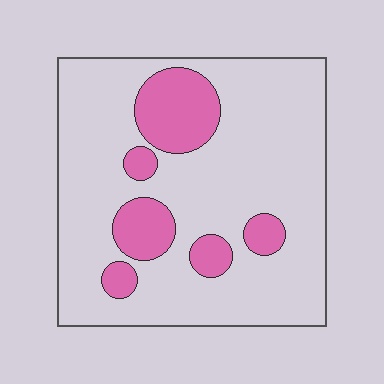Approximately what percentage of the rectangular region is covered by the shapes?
Approximately 20%.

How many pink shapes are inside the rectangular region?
6.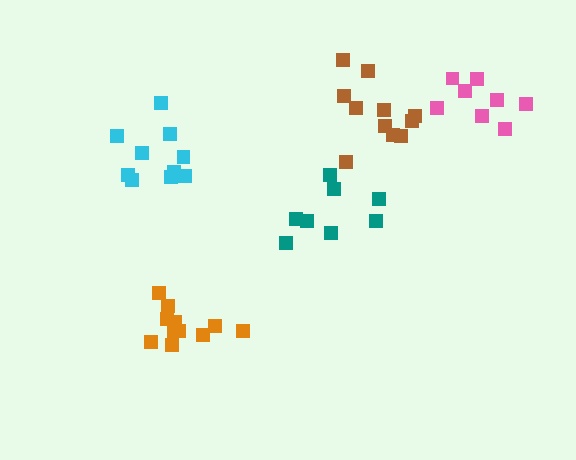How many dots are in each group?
Group 1: 8 dots, Group 2: 10 dots, Group 3: 11 dots, Group 4: 8 dots, Group 5: 11 dots (48 total).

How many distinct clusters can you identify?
There are 5 distinct clusters.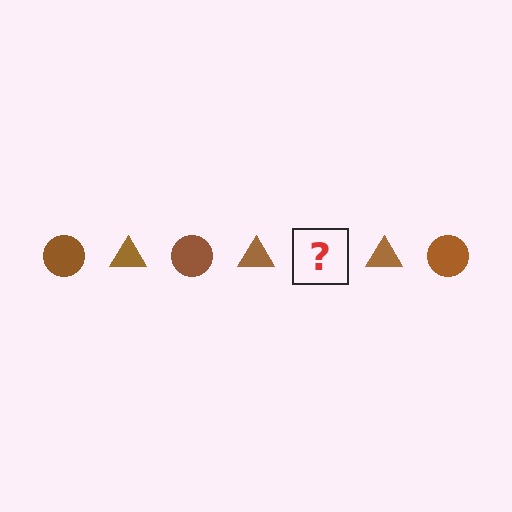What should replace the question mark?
The question mark should be replaced with a brown circle.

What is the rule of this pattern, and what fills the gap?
The rule is that the pattern cycles through circle, triangle shapes in brown. The gap should be filled with a brown circle.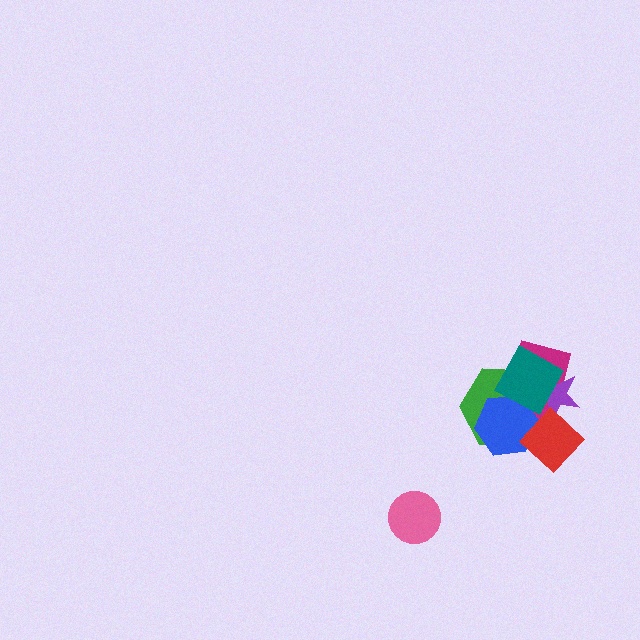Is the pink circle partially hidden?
No, no other shape covers it.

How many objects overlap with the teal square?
4 objects overlap with the teal square.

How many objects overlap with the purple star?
4 objects overlap with the purple star.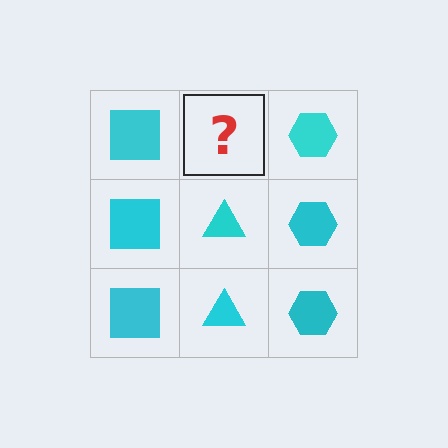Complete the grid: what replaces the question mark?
The question mark should be replaced with a cyan triangle.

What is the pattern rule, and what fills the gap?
The rule is that each column has a consistent shape. The gap should be filled with a cyan triangle.